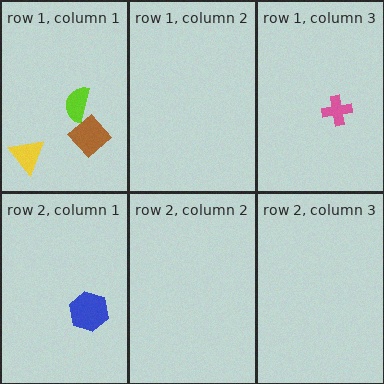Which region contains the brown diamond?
The row 1, column 1 region.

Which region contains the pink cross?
The row 1, column 3 region.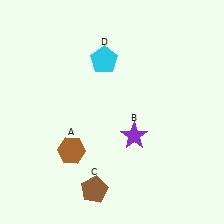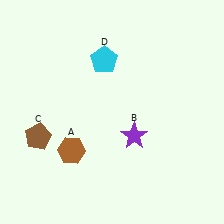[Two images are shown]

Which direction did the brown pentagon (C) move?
The brown pentagon (C) moved left.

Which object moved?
The brown pentagon (C) moved left.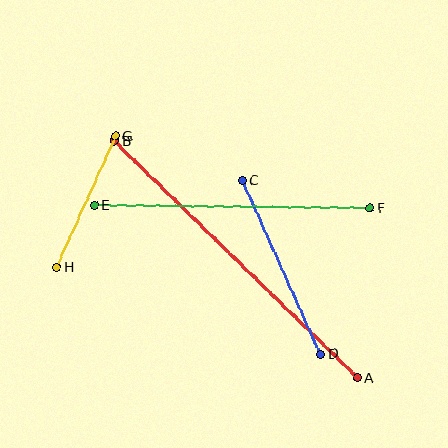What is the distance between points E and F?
The distance is approximately 276 pixels.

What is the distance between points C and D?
The distance is approximately 191 pixels.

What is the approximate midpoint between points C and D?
The midpoint is at approximately (281, 268) pixels.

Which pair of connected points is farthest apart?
Points A and B are farthest apart.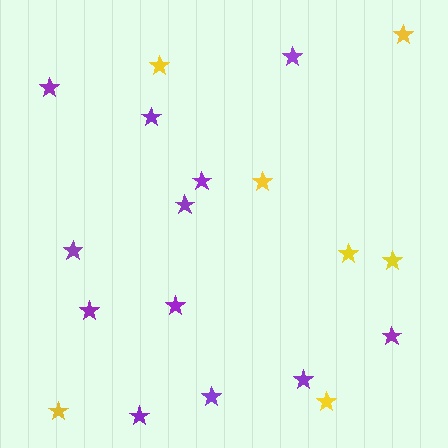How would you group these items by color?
There are 2 groups: one group of purple stars (12) and one group of yellow stars (7).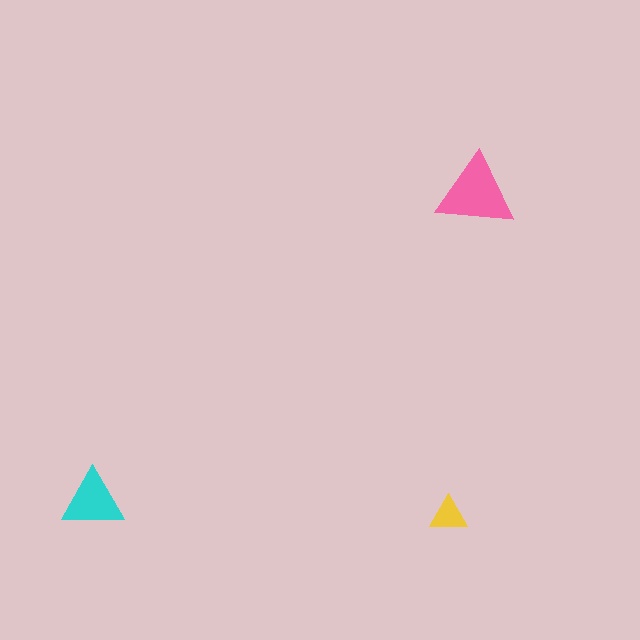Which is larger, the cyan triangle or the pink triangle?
The pink one.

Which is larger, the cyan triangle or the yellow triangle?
The cyan one.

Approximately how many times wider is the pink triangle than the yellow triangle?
About 2 times wider.